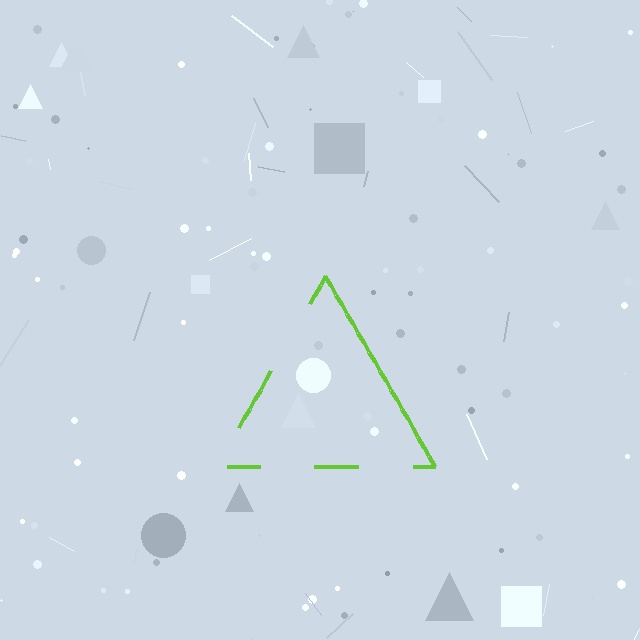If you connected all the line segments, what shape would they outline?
They would outline a triangle.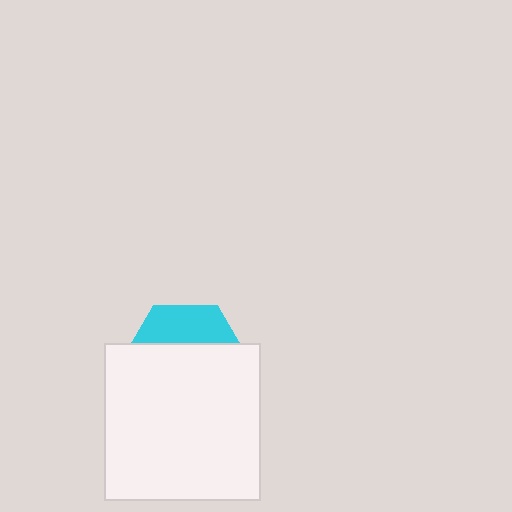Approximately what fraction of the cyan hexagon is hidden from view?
Roughly 69% of the cyan hexagon is hidden behind the white square.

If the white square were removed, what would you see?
You would see the complete cyan hexagon.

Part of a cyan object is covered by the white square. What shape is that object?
It is a hexagon.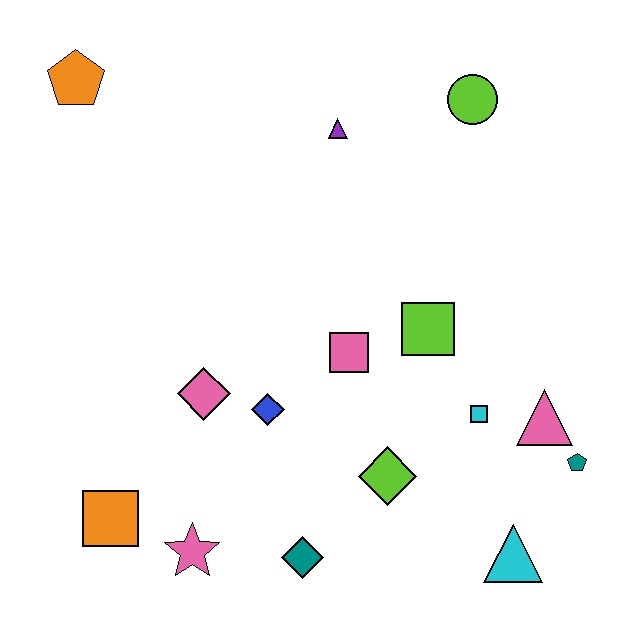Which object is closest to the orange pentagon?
The purple triangle is closest to the orange pentagon.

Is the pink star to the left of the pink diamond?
Yes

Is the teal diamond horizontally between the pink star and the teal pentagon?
Yes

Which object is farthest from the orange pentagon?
The cyan triangle is farthest from the orange pentagon.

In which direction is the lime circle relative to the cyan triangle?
The lime circle is above the cyan triangle.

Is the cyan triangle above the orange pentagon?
No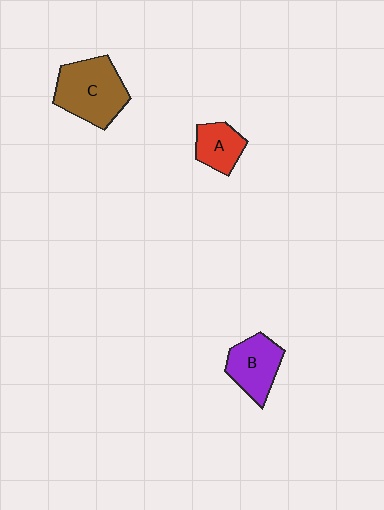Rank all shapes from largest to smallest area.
From largest to smallest: C (brown), B (purple), A (red).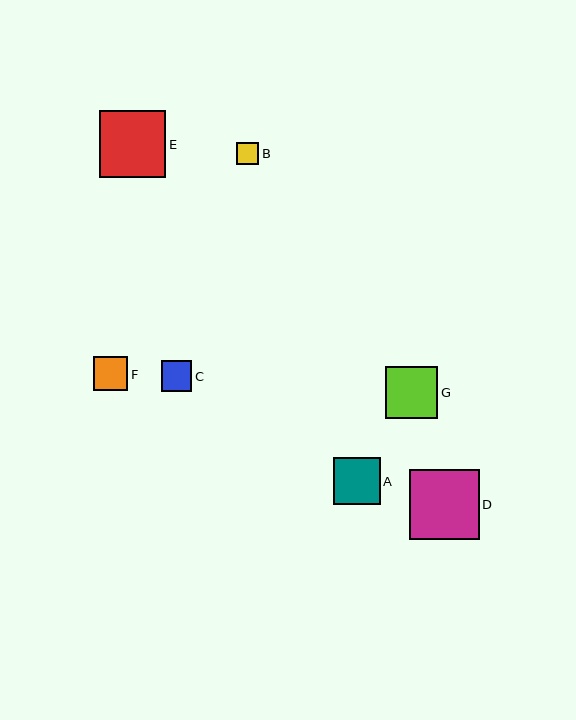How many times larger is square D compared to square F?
Square D is approximately 2.0 times the size of square F.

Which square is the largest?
Square D is the largest with a size of approximately 70 pixels.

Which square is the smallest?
Square B is the smallest with a size of approximately 22 pixels.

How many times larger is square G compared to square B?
Square G is approximately 2.3 times the size of square B.